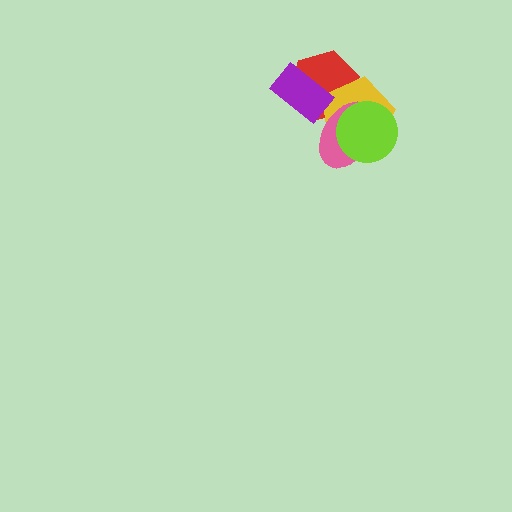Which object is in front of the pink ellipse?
The lime circle is in front of the pink ellipse.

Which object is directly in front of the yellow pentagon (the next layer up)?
The pink ellipse is directly in front of the yellow pentagon.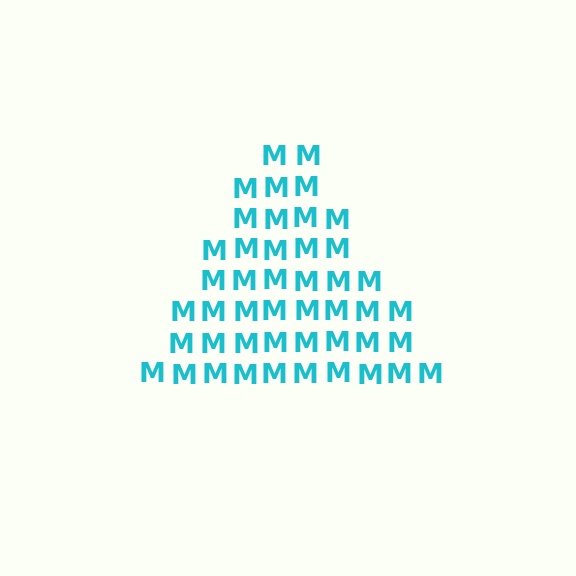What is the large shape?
The large shape is a triangle.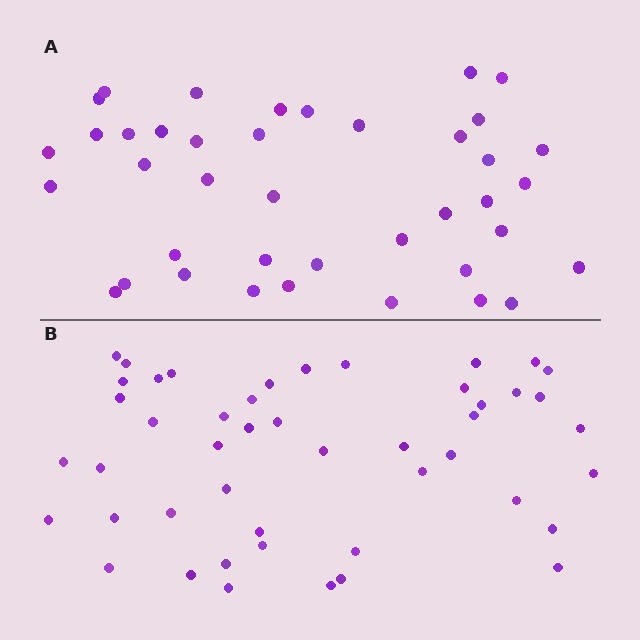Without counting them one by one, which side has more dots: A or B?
Region B (the bottom region) has more dots.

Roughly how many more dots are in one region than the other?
Region B has roughly 8 or so more dots than region A.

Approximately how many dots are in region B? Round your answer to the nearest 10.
About 50 dots. (The exact count is 47, which rounds to 50.)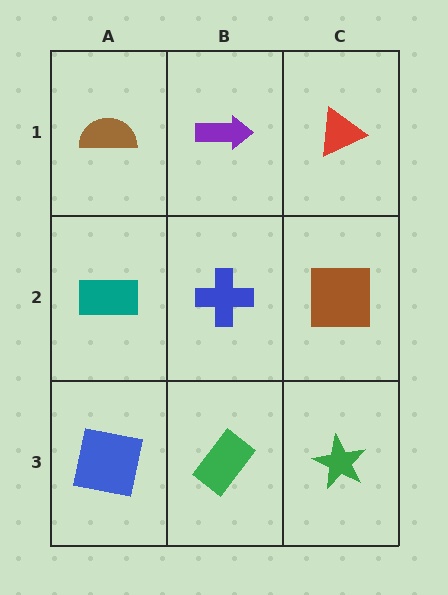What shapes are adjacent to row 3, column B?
A blue cross (row 2, column B), a blue square (row 3, column A), a green star (row 3, column C).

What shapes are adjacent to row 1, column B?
A blue cross (row 2, column B), a brown semicircle (row 1, column A), a red triangle (row 1, column C).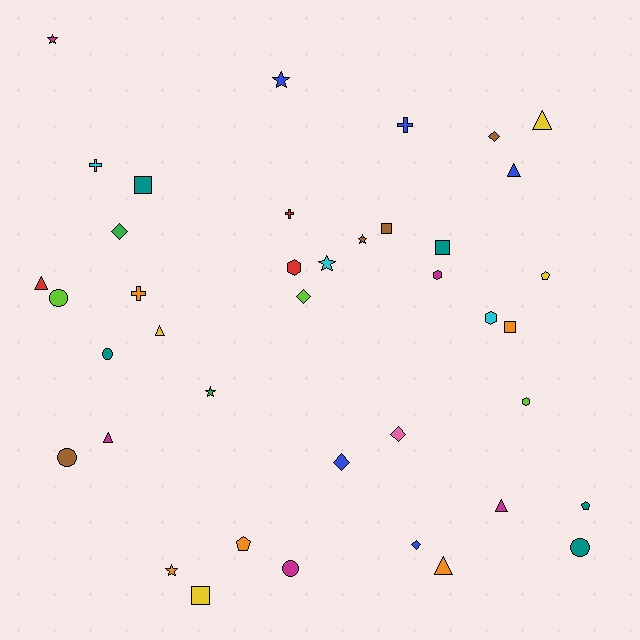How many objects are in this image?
There are 40 objects.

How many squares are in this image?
There are 5 squares.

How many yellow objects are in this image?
There are 4 yellow objects.